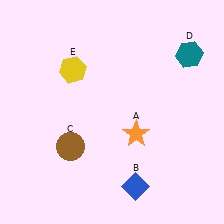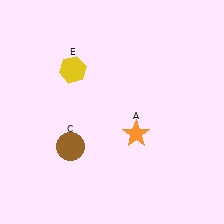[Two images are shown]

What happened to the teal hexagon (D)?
The teal hexagon (D) was removed in Image 2. It was in the top-right area of Image 1.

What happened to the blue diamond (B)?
The blue diamond (B) was removed in Image 2. It was in the bottom-right area of Image 1.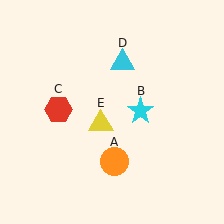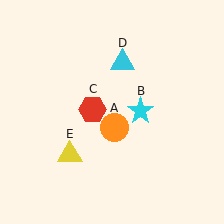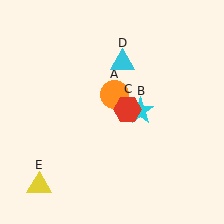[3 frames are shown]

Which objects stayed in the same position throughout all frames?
Cyan star (object B) and cyan triangle (object D) remained stationary.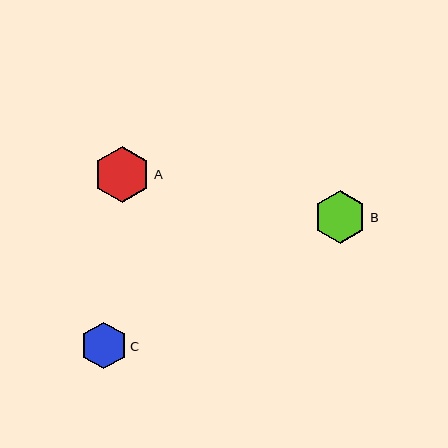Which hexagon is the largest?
Hexagon A is the largest with a size of approximately 57 pixels.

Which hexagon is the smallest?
Hexagon C is the smallest with a size of approximately 47 pixels.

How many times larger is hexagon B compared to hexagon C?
Hexagon B is approximately 1.1 times the size of hexagon C.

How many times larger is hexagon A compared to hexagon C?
Hexagon A is approximately 1.2 times the size of hexagon C.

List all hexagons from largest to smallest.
From largest to smallest: A, B, C.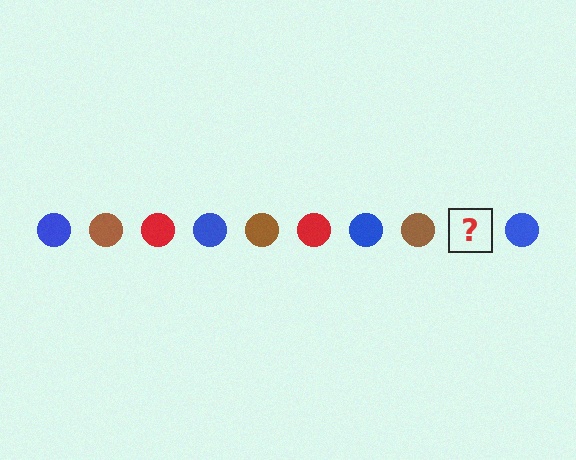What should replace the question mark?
The question mark should be replaced with a red circle.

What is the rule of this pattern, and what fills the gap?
The rule is that the pattern cycles through blue, brown, red circles. The gap should be filled with a red circle.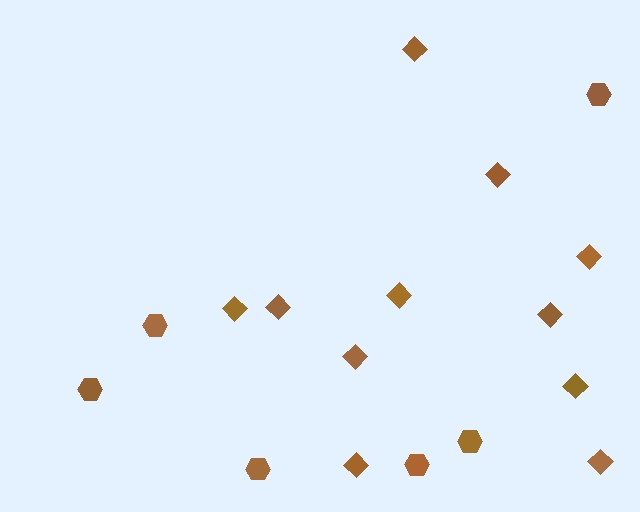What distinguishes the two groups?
There are 2 groups: one group of hexagons (6) and one group of diamonds (11).